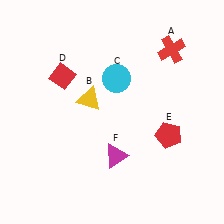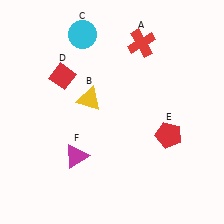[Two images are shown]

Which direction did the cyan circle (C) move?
The cyan circle (C) moved up.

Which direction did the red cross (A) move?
The red cross (A) moved left.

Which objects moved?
The objects that moved are: the red cross (A), the cyan circle (C), the magenta triangle (F).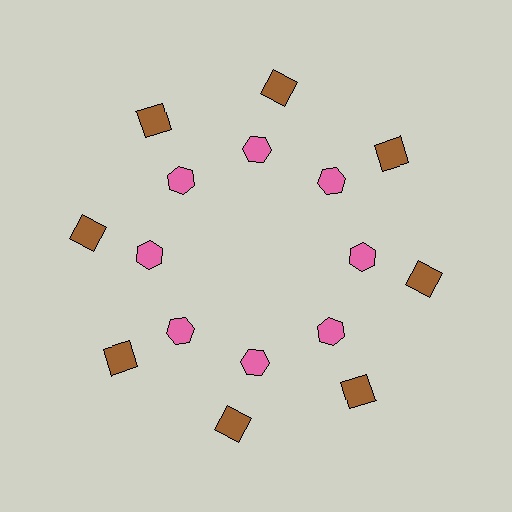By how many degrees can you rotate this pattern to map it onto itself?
The pattern maps onto itself every 45 degrees of rotation.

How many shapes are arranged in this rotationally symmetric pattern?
There are 16 shapes, arranged in 8 groups of 2.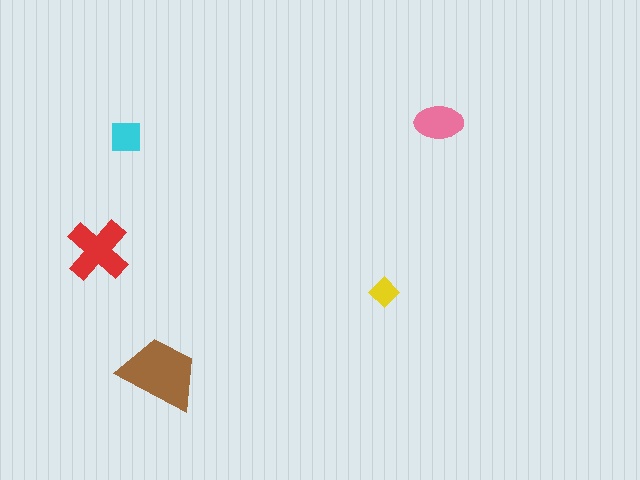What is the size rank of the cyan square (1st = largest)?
4th.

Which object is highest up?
The pink ellipse is topmost.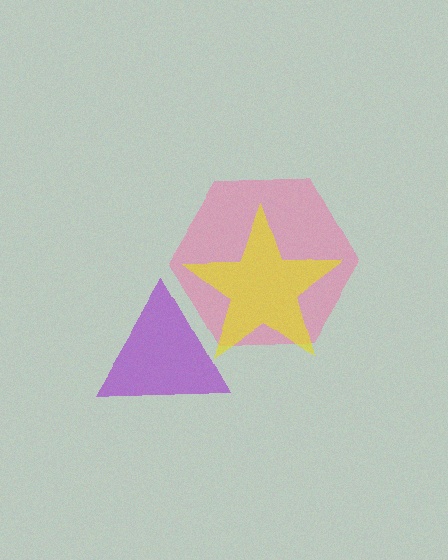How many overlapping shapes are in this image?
There are 3 overlapping shapes in the image.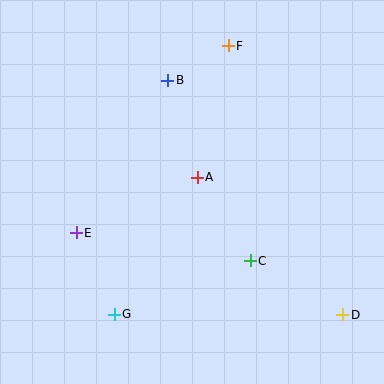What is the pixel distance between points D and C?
The distance between D and C is 107 pixels.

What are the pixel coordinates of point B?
Point B is at (168, 80).